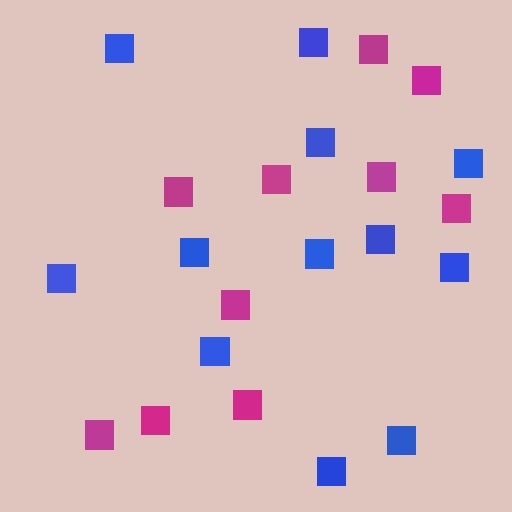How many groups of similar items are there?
There are 2 groups: one group of blue squares (12) and one group of magenta squares (10).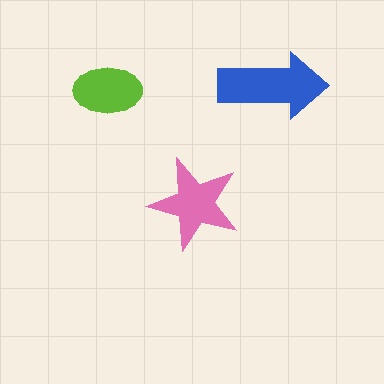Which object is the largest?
The blue arrow.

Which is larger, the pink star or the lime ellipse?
The pink star.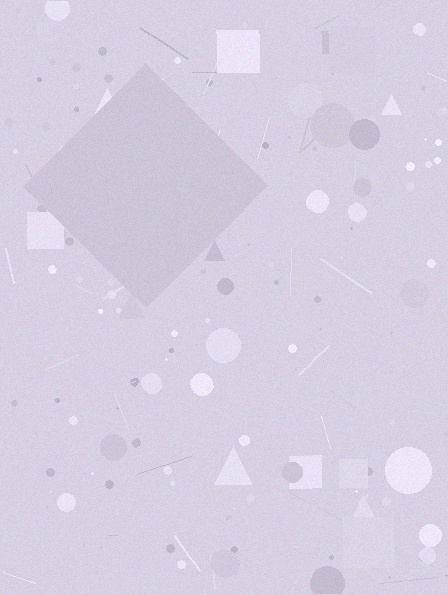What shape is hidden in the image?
A diamond is hidden in the image.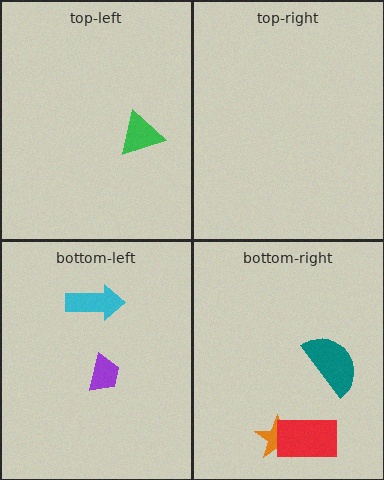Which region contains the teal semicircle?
The bottom-right region.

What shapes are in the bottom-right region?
The orange star, the red rectangle, the teal semicircle.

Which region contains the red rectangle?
The bottom-right region.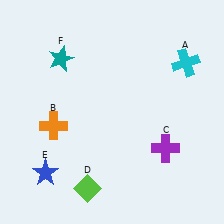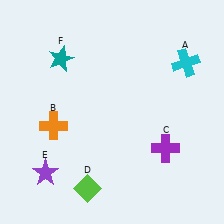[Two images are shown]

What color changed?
The star (E) changed from blue in Image 1 to purple in Image 2.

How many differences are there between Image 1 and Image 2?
There is 1 difference between the two images.